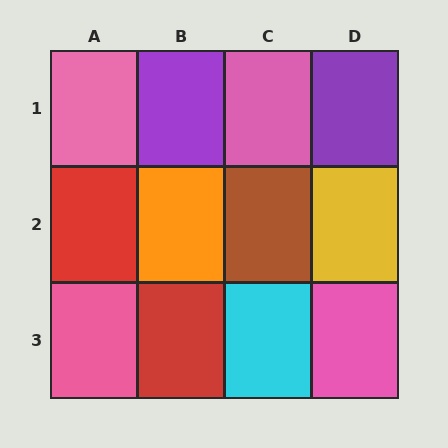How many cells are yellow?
1 cell is yellow.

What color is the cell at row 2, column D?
Yellow.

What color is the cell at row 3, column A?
Pink.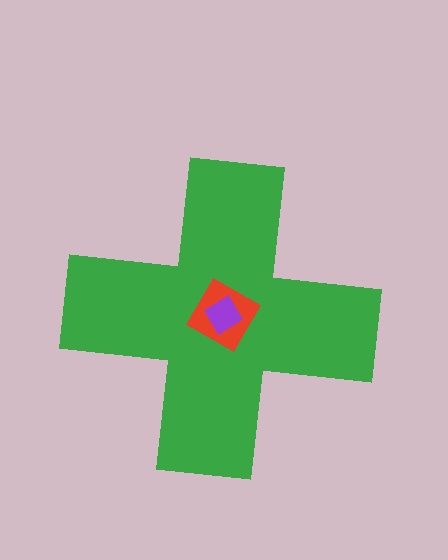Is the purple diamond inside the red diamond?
Yes.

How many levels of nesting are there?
3.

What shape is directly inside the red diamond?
The purple diamond.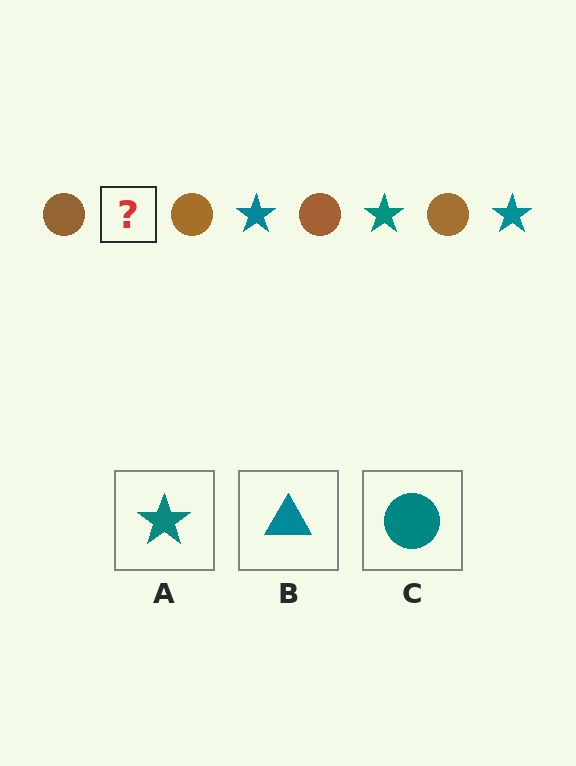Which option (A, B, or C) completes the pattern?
A.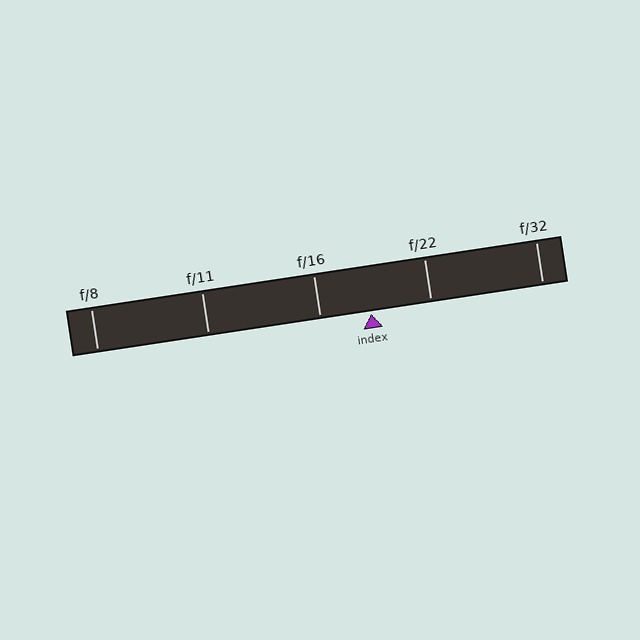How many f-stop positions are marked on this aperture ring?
There are 5 f-stop positions marked.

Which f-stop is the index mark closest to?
The index mark is closest to f/16.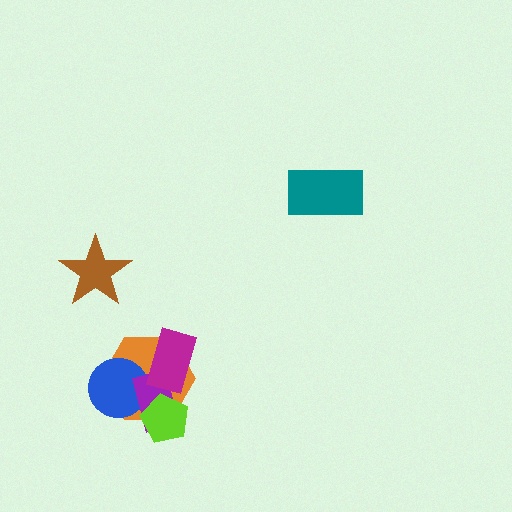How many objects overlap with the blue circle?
2 objects overlap with the blue circle.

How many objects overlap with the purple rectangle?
4 objects overlap with the purple rectangle.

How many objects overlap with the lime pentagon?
2 objects overlap with the lime pentagon.